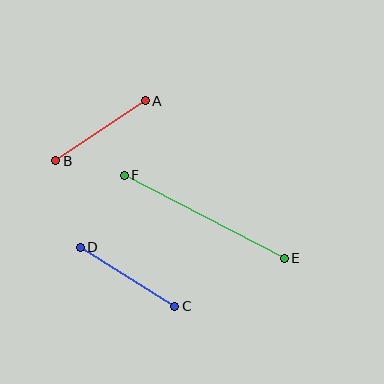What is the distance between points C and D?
The distance is approximately 111 pixels.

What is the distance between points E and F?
The distance is approximately 180 pixels.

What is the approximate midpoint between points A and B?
The midpoint is at approximately (100, 131) pixels.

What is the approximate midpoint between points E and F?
The midpoint is at approximately (204, 217) pixels.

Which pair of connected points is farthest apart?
Points E and F are farthest apart.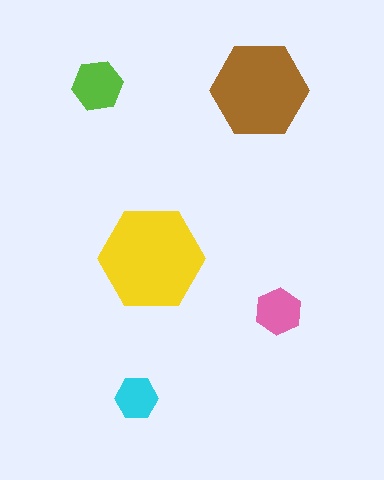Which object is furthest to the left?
The lime hexagon is leftmost.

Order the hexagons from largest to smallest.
the yellow one, the brown one, the lime one, the pink one, the cyan one.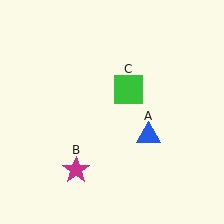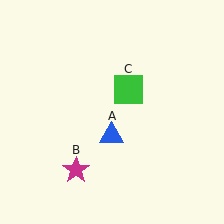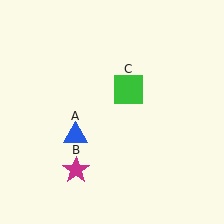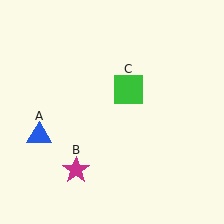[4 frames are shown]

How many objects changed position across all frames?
1 object changed position: blue triangle (object A).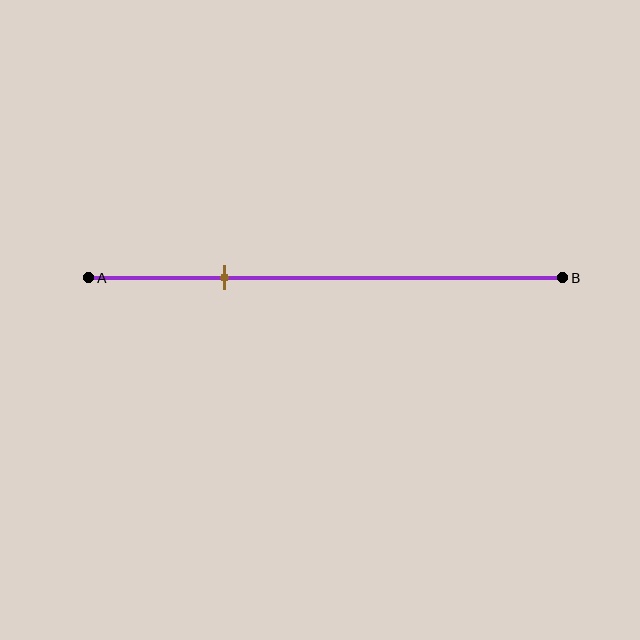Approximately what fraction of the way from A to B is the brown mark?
The brown mark is approximately 30% of the way from A to B.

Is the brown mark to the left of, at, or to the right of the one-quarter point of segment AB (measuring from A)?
The brown mark is to the right of the one-quarter point of segment AB.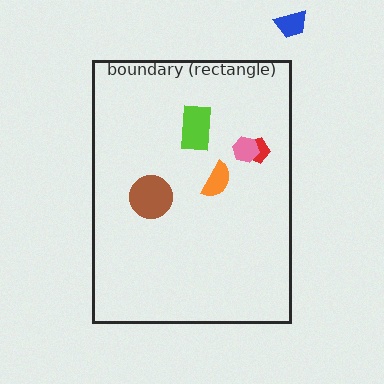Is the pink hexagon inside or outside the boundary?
Inside.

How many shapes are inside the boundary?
5 inside, 1 outside.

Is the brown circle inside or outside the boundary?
Inside.